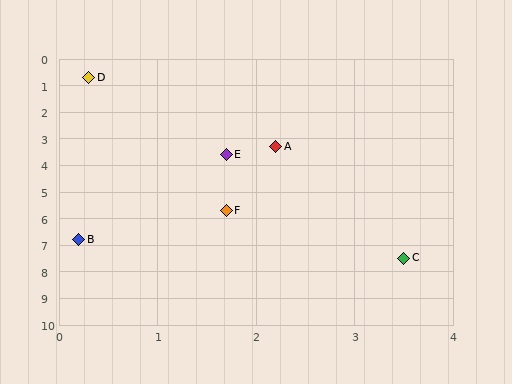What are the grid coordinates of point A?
Point A is at approximately (2.2, 3.3).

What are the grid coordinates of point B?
Point B is at approximately (0.2, 6.8).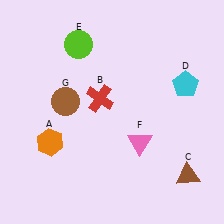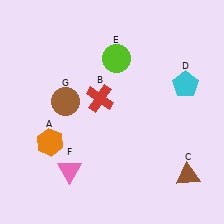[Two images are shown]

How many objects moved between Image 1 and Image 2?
2 objects moved between the two images.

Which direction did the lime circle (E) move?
The lime circle (E) moved right.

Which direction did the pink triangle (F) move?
The pink triangle (F) moved left.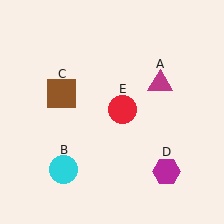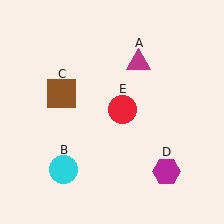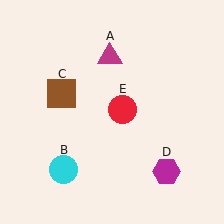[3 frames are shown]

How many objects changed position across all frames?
1 object changed position: magenta triangle (object A).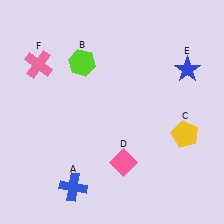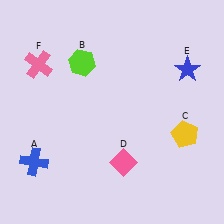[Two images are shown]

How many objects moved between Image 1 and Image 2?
1 object moved between the two images.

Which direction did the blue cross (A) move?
The blue cross (A) moved left.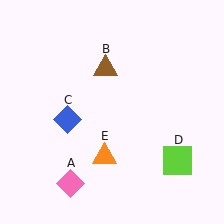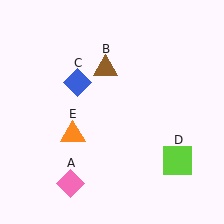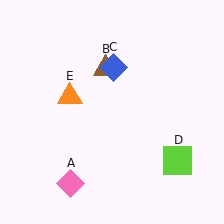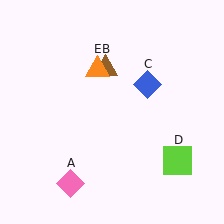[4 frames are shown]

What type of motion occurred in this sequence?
The blue diamond (object C), orange triangle (object E) rotated clockwise around the center of the scene.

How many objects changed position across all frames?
2 objects changed position: blue diamond (object C), orange triangle (object E).